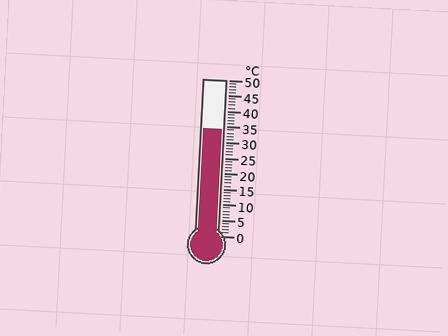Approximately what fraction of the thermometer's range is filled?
The thermometer is filled to approximately 70% of its range.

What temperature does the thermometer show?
The thermometer shows approximately 34°C.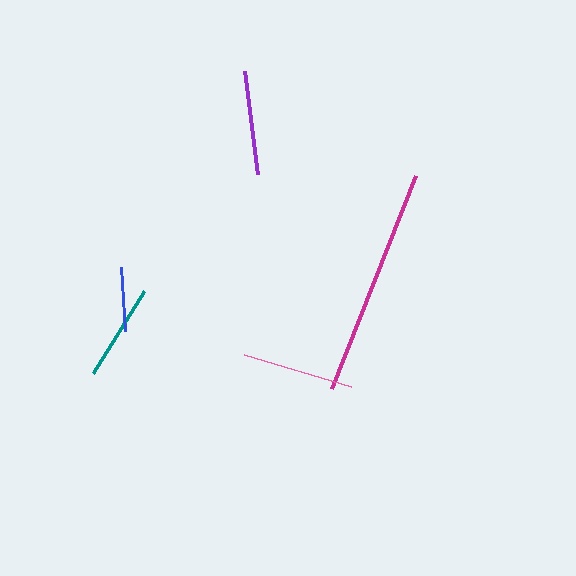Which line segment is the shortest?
The blue line is the shortest at approximately 65 pixels.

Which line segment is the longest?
The magenta line is the longest at approximately 229 pixels.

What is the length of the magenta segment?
The magenta segment is approximately 229 pixels long.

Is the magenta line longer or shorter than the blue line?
The magenta line is longer than the blue line.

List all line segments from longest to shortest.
From longest to shortest: magenta, pink, purple, teal, blue.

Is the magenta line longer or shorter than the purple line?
The magenta line is longer than the purple line.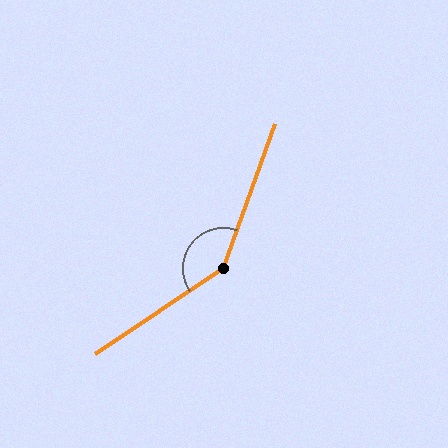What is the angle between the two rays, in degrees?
Approximately 144 degrees.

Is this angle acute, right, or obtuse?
It is obtuse.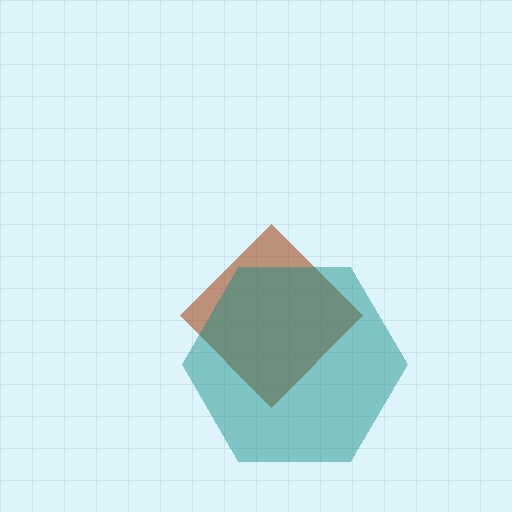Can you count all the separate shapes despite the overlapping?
Yes, there are 2 separate shapes.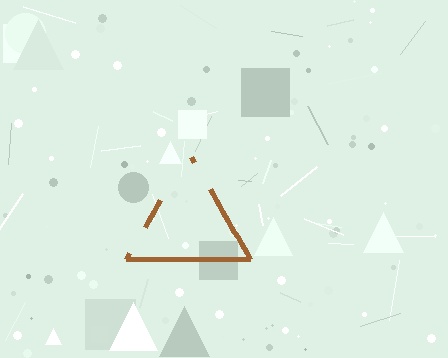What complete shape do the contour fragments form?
The contour fragments form a triangle.